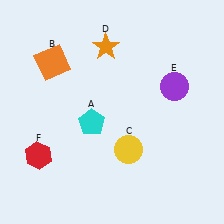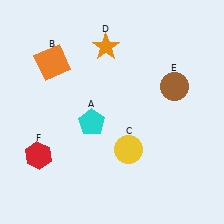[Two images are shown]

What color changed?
The circle (E) changed from purple in Image 1 to brown in Image 2.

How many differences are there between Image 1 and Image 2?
There is 1 difference between the two images.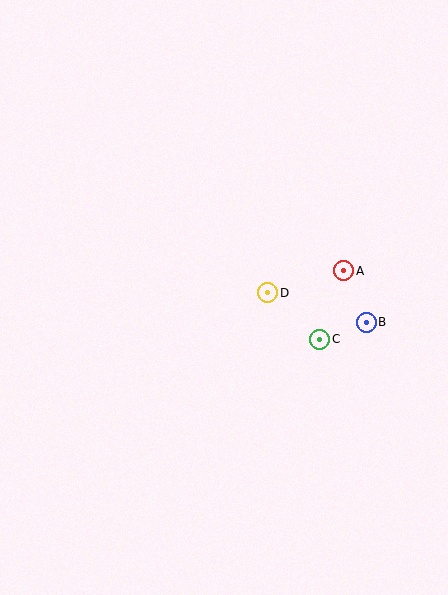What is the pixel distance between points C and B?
The distance between C and B is 50 pixels.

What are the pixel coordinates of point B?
Point B is at (366, 322).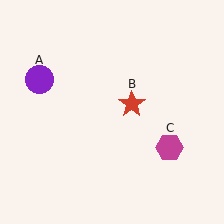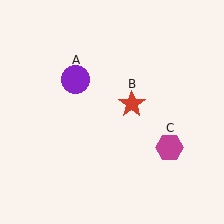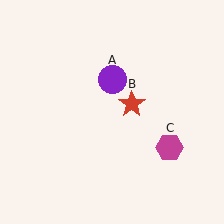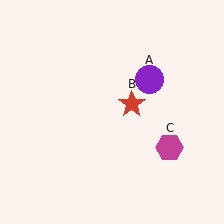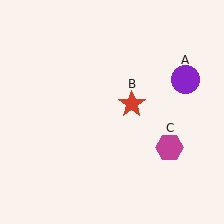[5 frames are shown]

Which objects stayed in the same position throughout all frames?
Red star (object B) and magenta hexagon (object C) remained stationary.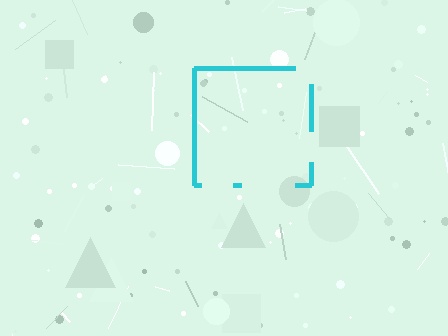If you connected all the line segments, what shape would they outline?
They would outline a square.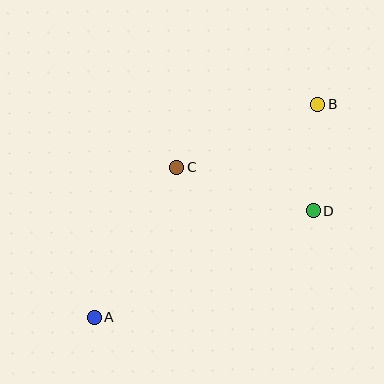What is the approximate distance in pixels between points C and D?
The distance between C and D is approximately 144 pixels.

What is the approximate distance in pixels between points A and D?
The distance between A and D is approximately 244 pixels.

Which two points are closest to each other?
Points B and D are closest to each other.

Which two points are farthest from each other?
Points A and B are farthest from each other.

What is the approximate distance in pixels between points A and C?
The distance between A and C is approximately 172 pixels.